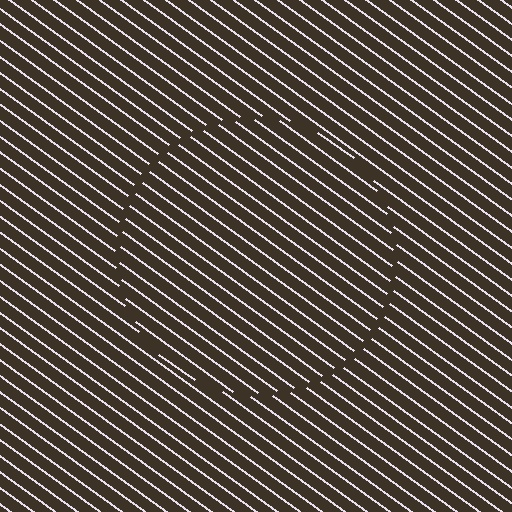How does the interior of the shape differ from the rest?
The interior of the shape contains the same grating, shifted by half a period — the contour is defined by the phase discontinuity where line-ends from the inner and outer gratings abut.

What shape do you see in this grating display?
An illusory circle. The interior of the shape contains the same grating, shifted by half a period — the contour is defined by the phase discontinuity where line-ends from the inner and outer gratings abut.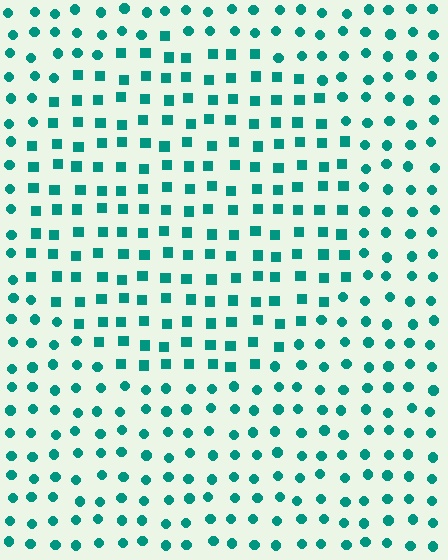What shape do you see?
I see a circle.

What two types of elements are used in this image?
The image uses squares inside the circle region and circles outside it.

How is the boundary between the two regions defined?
The boundary is defined by a change in element shape: squares inside vs. circles outside. All elements share the same color and spacing.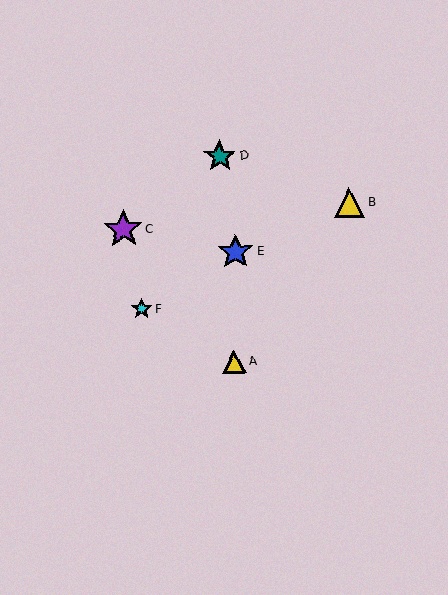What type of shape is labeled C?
Shape C is a purple star.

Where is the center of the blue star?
The center of the blue star is at (235, 252).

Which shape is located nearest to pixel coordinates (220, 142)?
The teal star (labeled D) at (220, 157) is nearest to that location.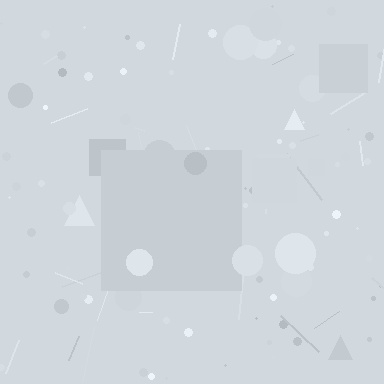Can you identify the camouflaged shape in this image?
The camouflaged shape is a square.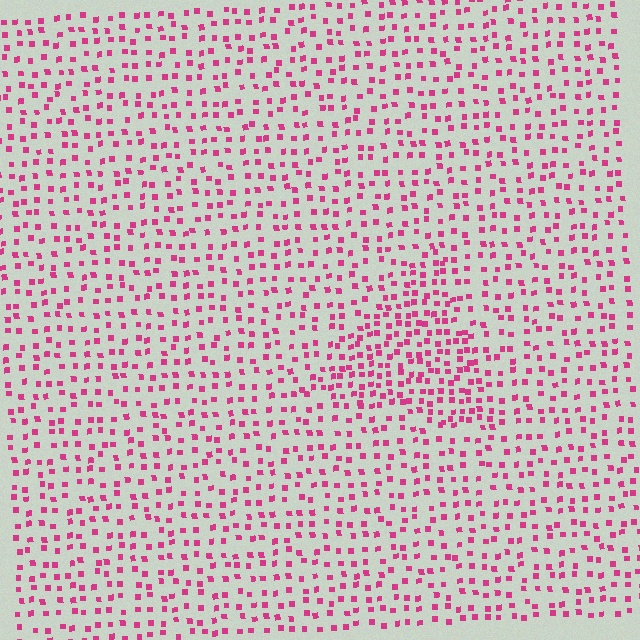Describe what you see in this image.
The image contains small magenta elements arranged at two different densities. A triangle-shaped region is visible where the elements are more densely packed than the surrounding area.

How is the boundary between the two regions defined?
The boundary is defined by a change in element density (approximately 1.7x ratio). All elements are the same color, size, and shape.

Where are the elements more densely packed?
The elements are more densely packed inside the triangle boundary.